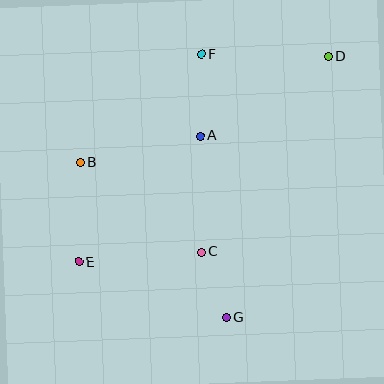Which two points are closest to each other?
Points C and G are closest to each other.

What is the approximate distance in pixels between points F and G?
The distance between F and G is approximately 264 pixels.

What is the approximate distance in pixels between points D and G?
The distance between D and G is approximately 280 pixels.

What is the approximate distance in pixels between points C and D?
The distance between C and D is approximately 233 pixels.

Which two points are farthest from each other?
Points D and E are farthest from each other.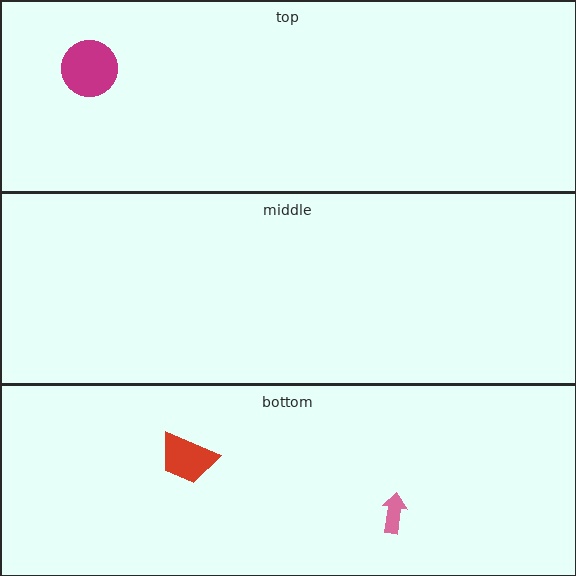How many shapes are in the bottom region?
2.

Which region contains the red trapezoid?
The bottom region.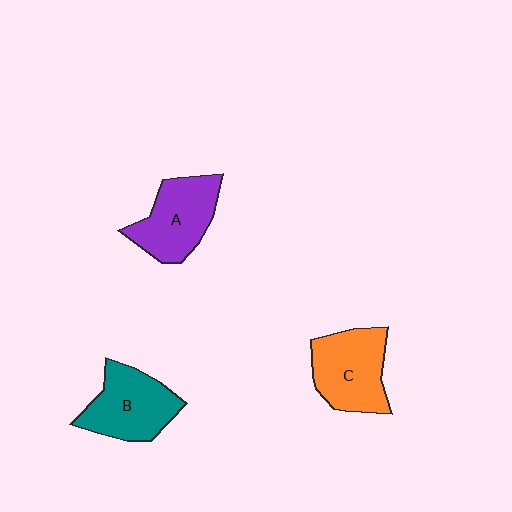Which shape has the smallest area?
Shape A (purple).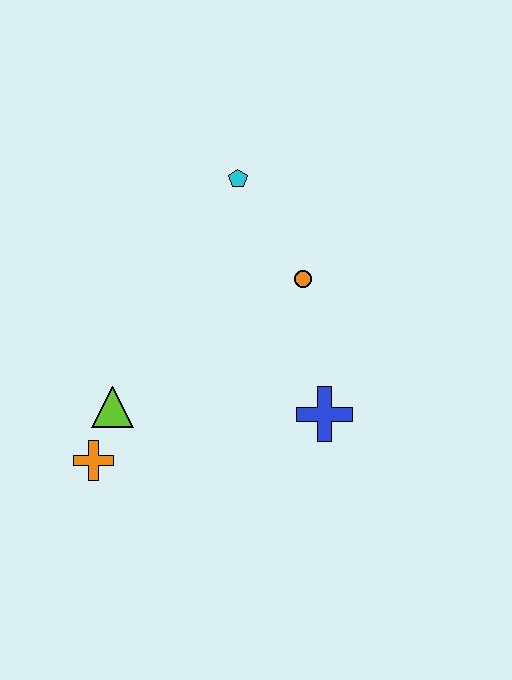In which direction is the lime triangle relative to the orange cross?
The lime triangle is above the orange cross.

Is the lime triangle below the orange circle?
Yes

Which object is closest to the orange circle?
The cyan pentagon is closest to the orange circle.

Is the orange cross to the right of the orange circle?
No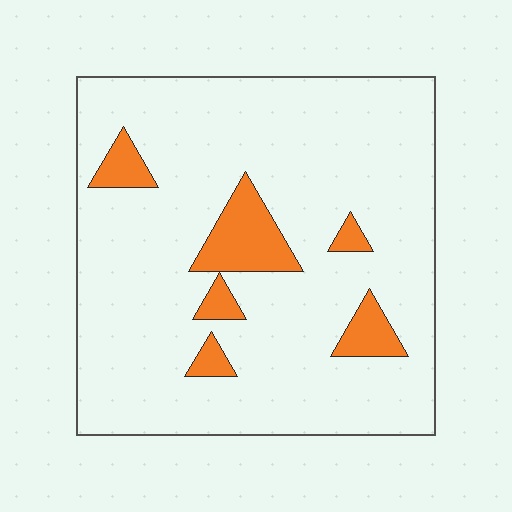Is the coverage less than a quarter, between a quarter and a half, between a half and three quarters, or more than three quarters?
Less than a quarter.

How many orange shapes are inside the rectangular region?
6.